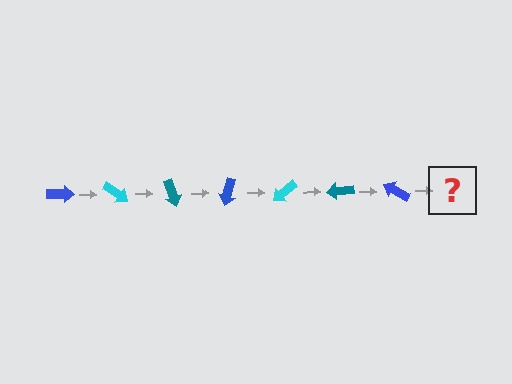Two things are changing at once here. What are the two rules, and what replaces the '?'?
The two rules are that it rotates 35 degrees each step and the color cycles through blue, cyan, and teal. The '?' should be a cyan arrow, rotated 245 degrees from the start.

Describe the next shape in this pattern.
It should be a cyan arrow, rotated 245 degrees from the start.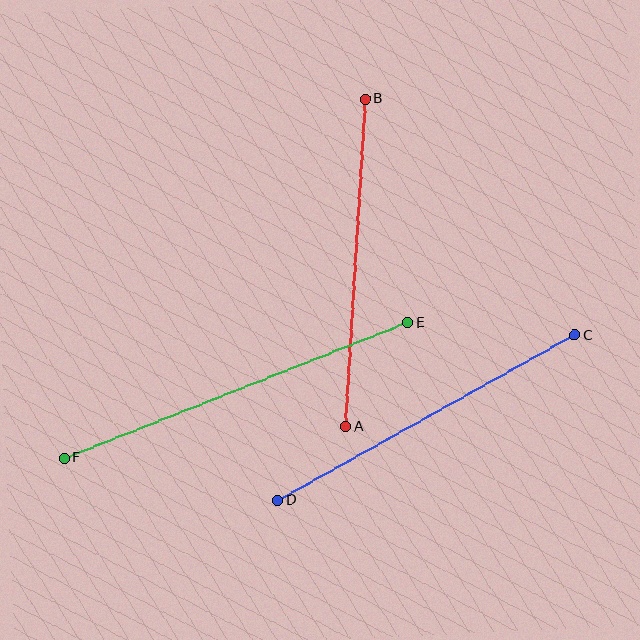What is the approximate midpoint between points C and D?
The midpoint is at approximately (426, 418) pixels.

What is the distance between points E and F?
The distance is approximately 369 pixels.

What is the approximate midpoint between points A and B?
The midpoint is at approximately (355, 263) pixels.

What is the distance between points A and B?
The distance is approximately 328 pixels.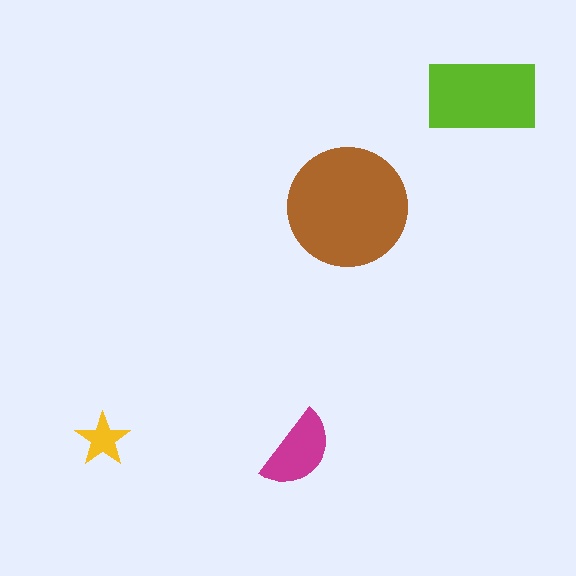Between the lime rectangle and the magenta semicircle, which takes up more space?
The lime rectangle.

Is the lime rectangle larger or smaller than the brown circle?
Smaller.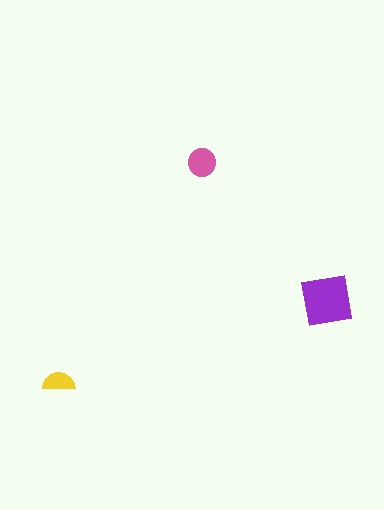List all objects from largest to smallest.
The purple square, the pink circle, the yellow semicircle.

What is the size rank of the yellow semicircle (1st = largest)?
3rd.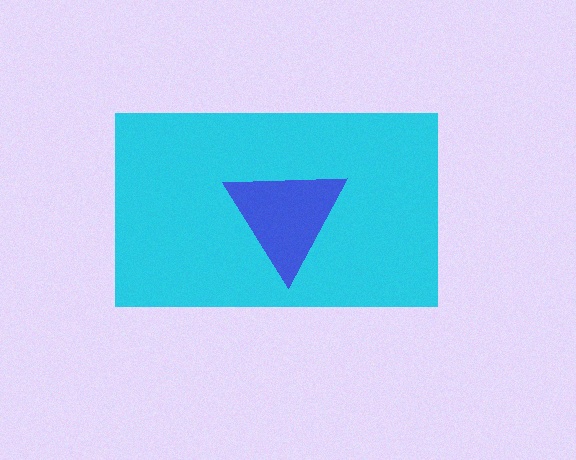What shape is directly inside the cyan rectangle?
The blue triangle.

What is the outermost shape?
The cyan rectangle.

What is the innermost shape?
The blue triangle.